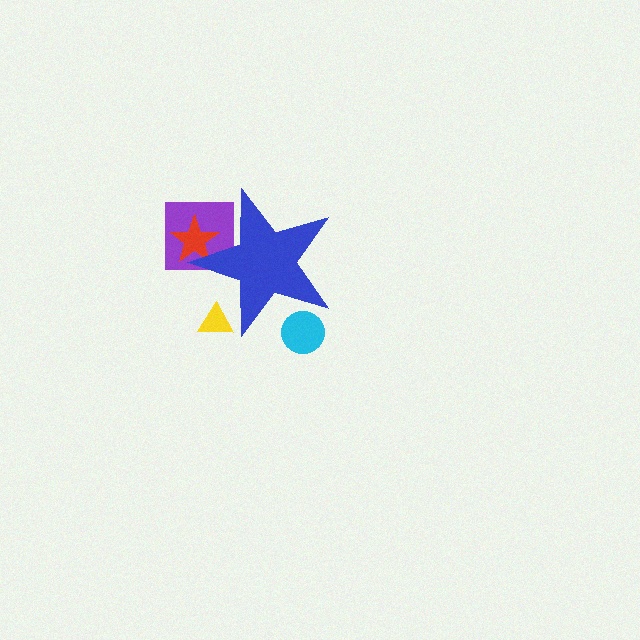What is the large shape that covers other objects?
A blue star.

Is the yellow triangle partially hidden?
Yes, the yellow triangle is partially hidden behind the blue star.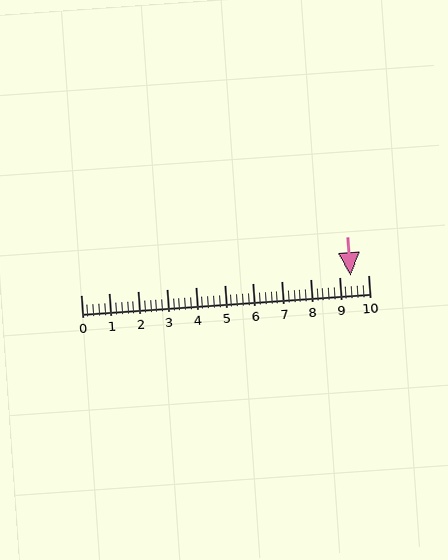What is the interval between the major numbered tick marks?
The major tick marks are spaced 1 units apart.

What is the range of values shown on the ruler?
The ruler shows values from 0 to 10.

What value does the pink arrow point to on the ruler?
The pink arrow points to approximately 9.4.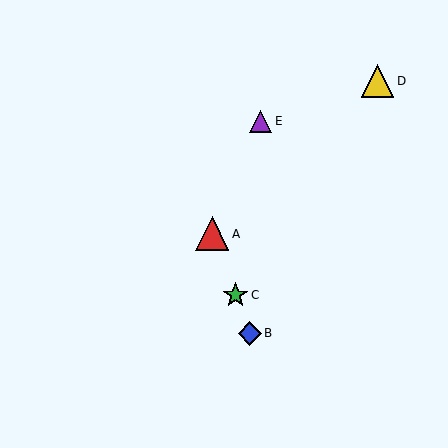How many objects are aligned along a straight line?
3 objects (A, B, C) are aligned along a straight line.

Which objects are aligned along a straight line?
Objects A, B, C are aligned along a straight line.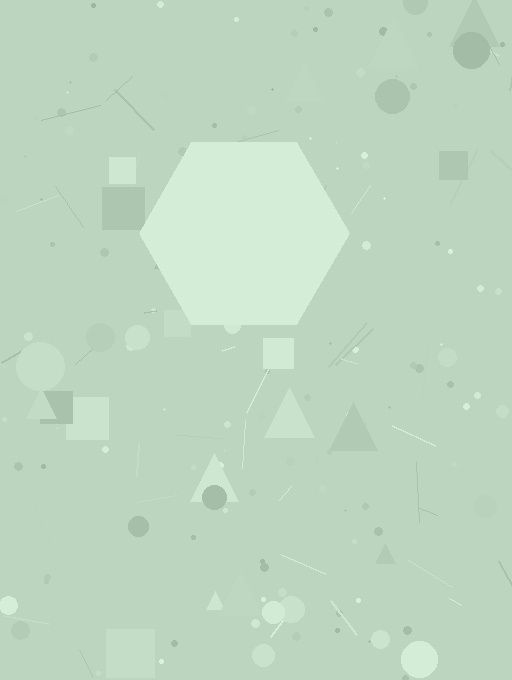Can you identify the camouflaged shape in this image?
The camouflaged shape is a hexagon.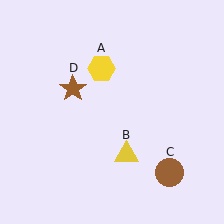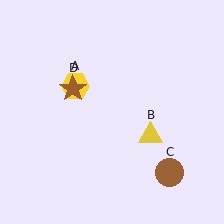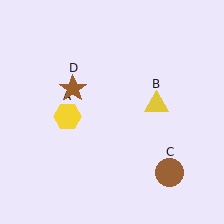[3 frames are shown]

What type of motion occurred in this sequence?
The yellow hexagon (object A), yellow triangle (object B) rotated counterclockwise around the center of the scene.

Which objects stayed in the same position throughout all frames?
Brown circle (object C) and brown star (object D) remained stationary.